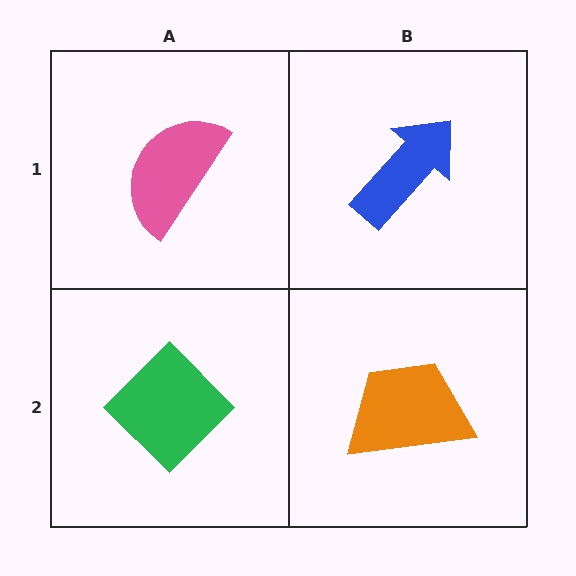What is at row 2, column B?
An orange trapezoid.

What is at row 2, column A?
A green diamond.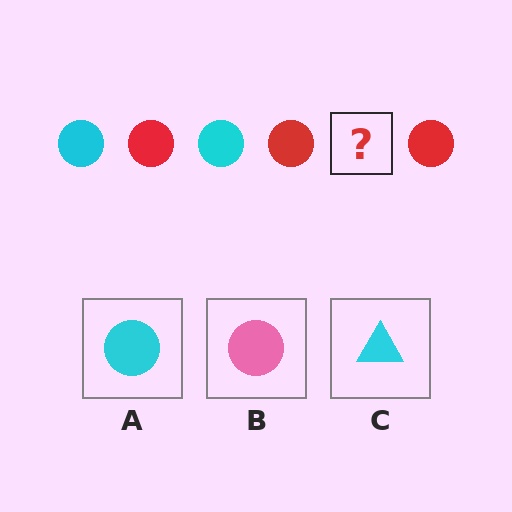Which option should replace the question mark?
Option A.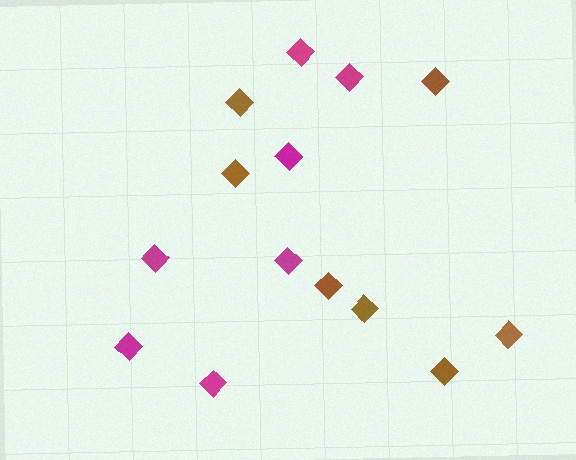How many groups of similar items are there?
There are 2 groups: one group of brown diamonds (7) and one group of magenta diamonds (7).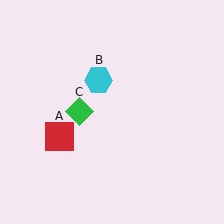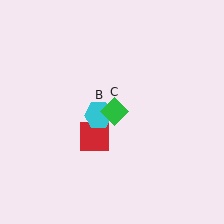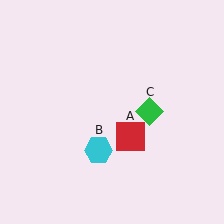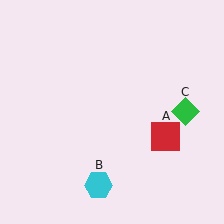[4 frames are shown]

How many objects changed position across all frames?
3 objects changed position: red square (object A), cyan hexagon (object B), green diamond (object C).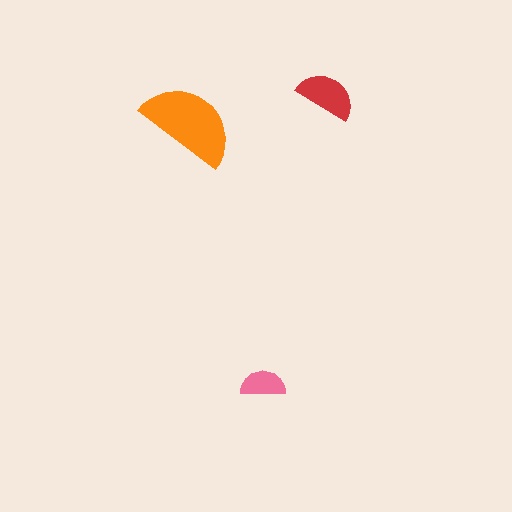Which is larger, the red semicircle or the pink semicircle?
The red one.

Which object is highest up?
The red semicircle is topmost.